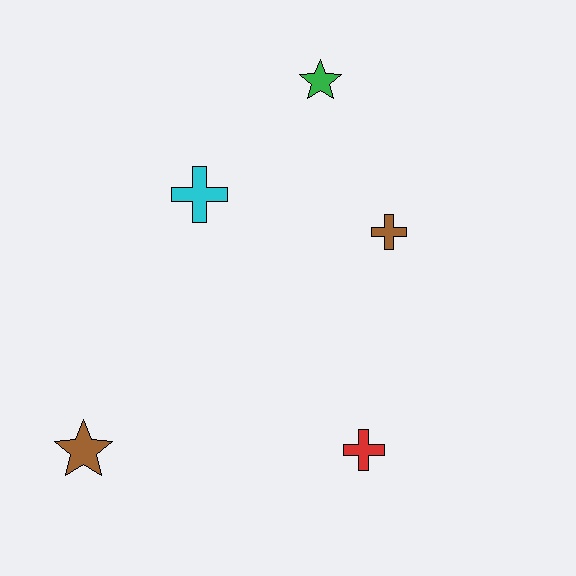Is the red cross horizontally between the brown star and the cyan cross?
No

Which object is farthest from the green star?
The brown star is farthest from the green star.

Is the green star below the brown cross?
No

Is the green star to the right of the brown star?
Yes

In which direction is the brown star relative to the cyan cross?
The brown star is below the cyan cross.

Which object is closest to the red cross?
The brown cross is closest to the red cross.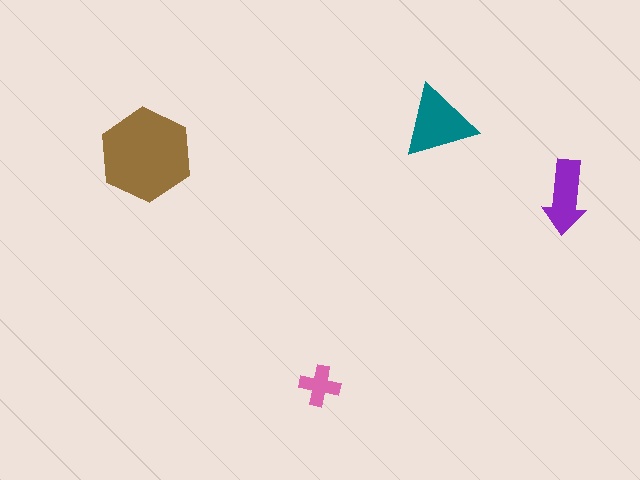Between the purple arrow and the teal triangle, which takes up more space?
The teal triangle.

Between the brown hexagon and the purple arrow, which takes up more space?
The brown hexagon.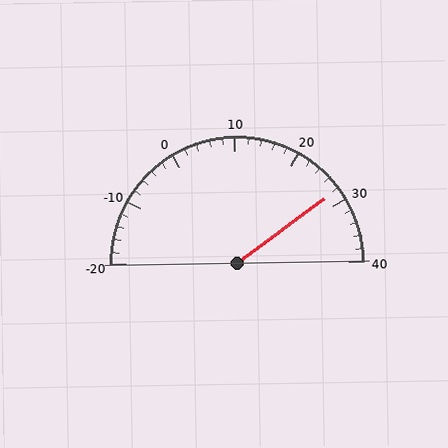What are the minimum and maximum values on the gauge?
The gauge ranges from -20 to 40.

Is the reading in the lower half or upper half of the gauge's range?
The reading is in the upper half of the range (-20 to 40).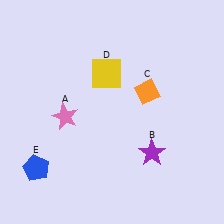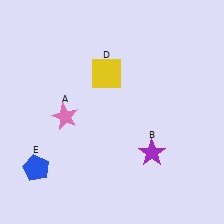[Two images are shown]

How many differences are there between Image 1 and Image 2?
There is 1 difference between the two images.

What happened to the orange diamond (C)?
The orange diamond (C) was removed in Image 2. It was in the top-right area of Image 1.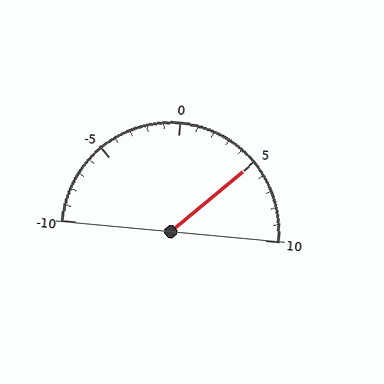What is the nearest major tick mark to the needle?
The nearest major tick mark is 5.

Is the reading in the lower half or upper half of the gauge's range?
The reading is in the upper half of the range (-10 to 10).